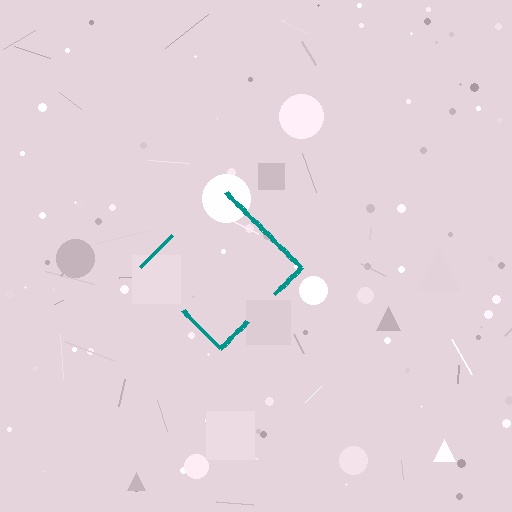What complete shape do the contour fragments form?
The contour fragments form a diamond.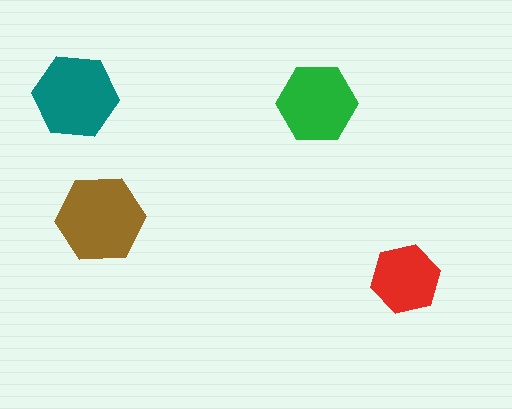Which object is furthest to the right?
The red hexagon is rightmost.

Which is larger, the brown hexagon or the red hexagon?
The brown one.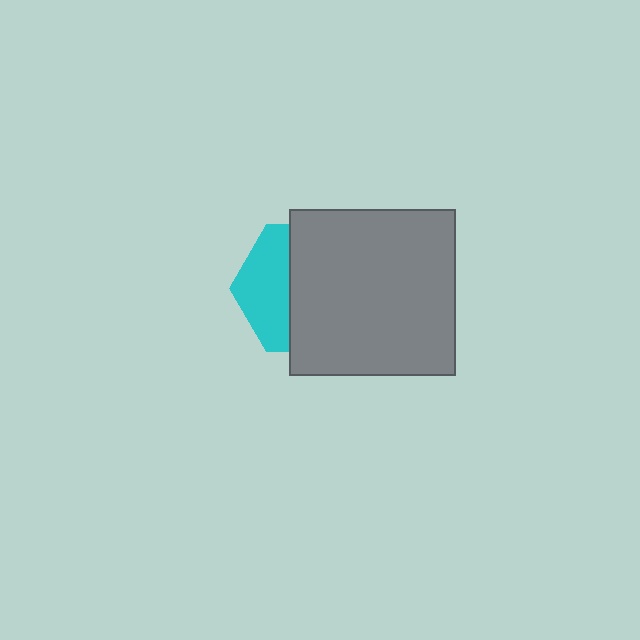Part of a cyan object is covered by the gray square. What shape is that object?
It is a hexagon.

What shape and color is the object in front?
The object in front is a gray square.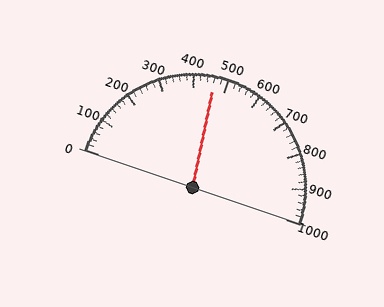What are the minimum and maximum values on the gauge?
The gauge ranges from 0 to 1000.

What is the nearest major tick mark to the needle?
The nearest major tick mark is 500.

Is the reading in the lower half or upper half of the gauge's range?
The reading is in the lower half of the range (0 to 1000).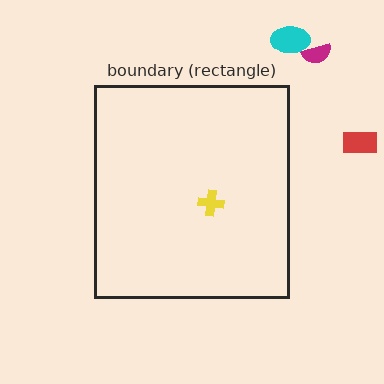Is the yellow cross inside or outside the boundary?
Inside.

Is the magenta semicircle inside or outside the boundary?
Outside.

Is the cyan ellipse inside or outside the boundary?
Outside.